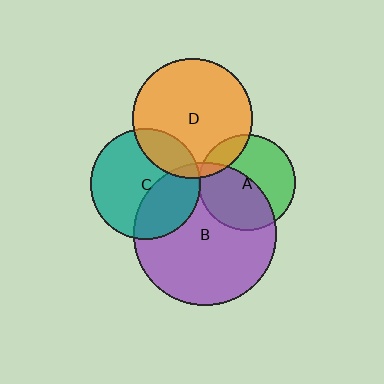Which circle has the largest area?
Circle B (purple).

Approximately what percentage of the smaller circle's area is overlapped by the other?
Approximately 5%.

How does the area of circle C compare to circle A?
Approximately 1.3 times.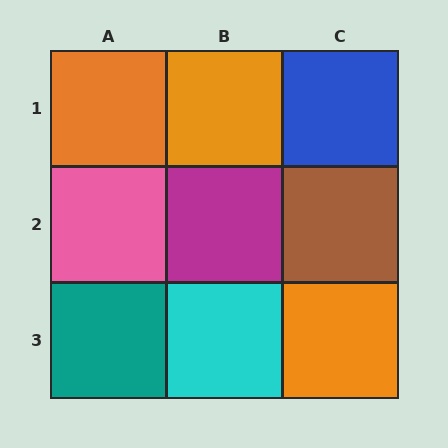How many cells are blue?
1 cell is blue.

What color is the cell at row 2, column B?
Magenta.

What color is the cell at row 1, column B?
Orange.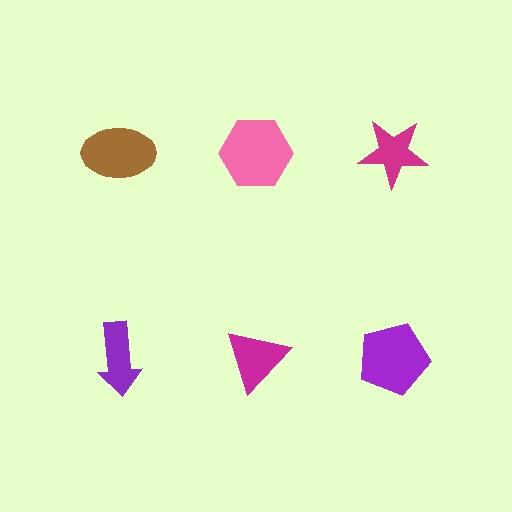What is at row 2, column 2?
A magenta triangle.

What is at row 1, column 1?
A brown ellipse.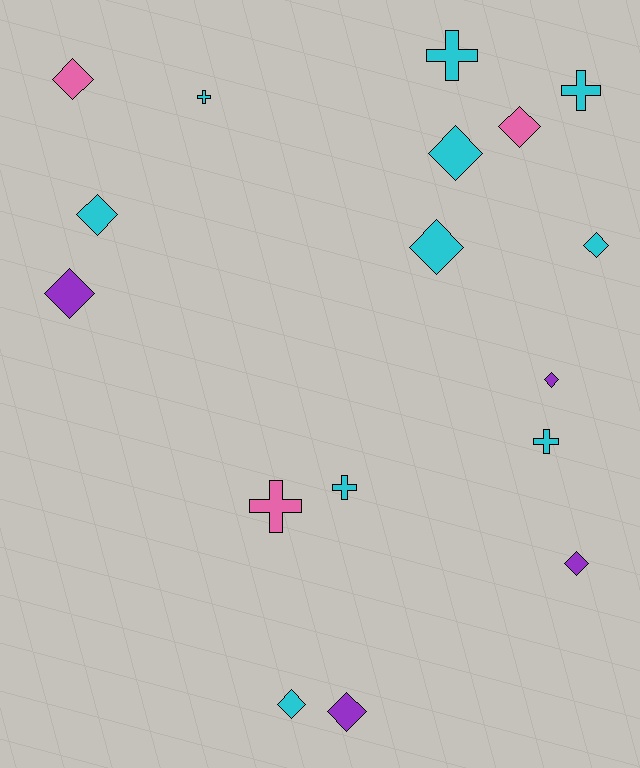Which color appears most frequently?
Cyan, with 10 objects.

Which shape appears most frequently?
Diamond, with 11 objects.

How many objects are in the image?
There are 17 objects.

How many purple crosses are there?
There are no purple crosses.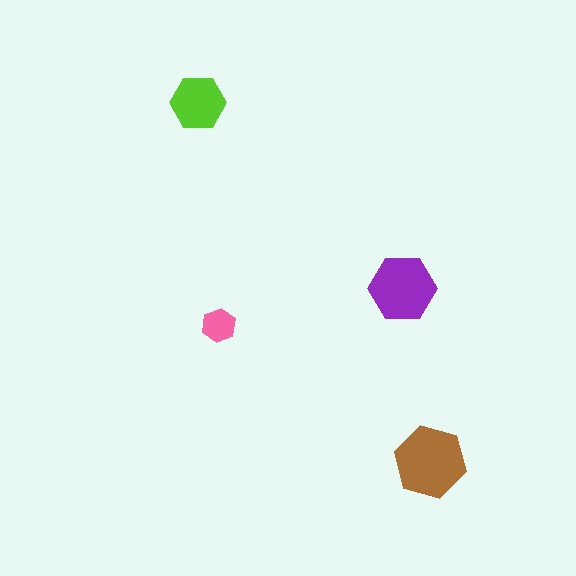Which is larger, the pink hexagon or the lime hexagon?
The lime one.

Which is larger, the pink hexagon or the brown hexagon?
The brown one.